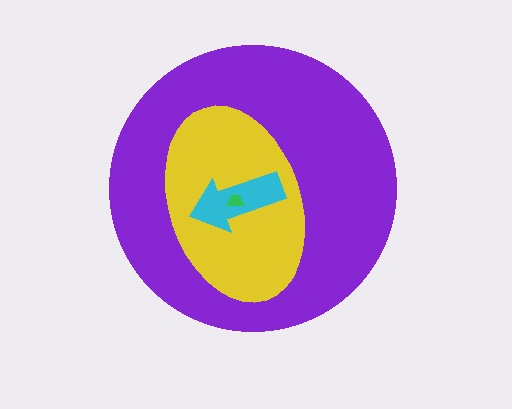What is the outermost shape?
The purple circle.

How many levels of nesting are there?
4.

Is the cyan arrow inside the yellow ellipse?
Yes.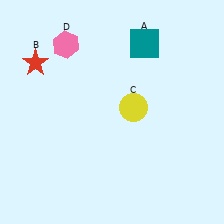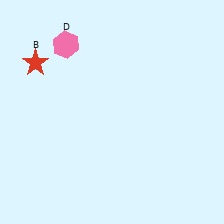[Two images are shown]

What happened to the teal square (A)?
The teal square (A) was removed in Image 2. It was in the top-right area of Image 1.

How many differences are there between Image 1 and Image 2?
There are 2 differences between the two images.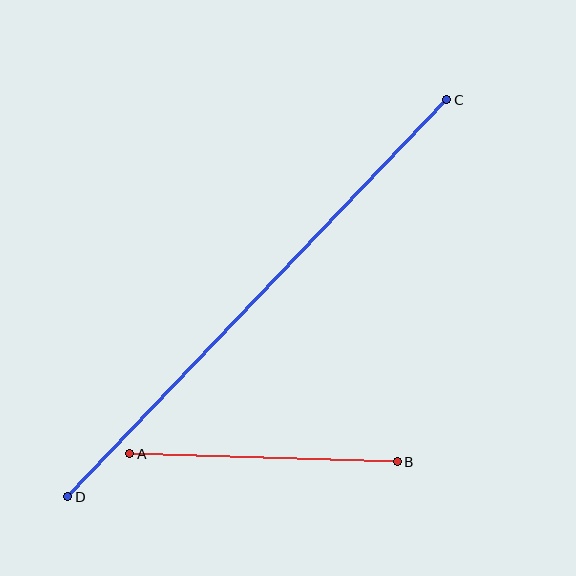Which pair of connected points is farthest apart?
Points C and D are farthest apart.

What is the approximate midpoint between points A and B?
The midpoint is at approximately (263, 458) pixels.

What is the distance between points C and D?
The distance is approximately 549 pixels.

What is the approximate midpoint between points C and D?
The midpoint is at approximately (257, 298) pixels.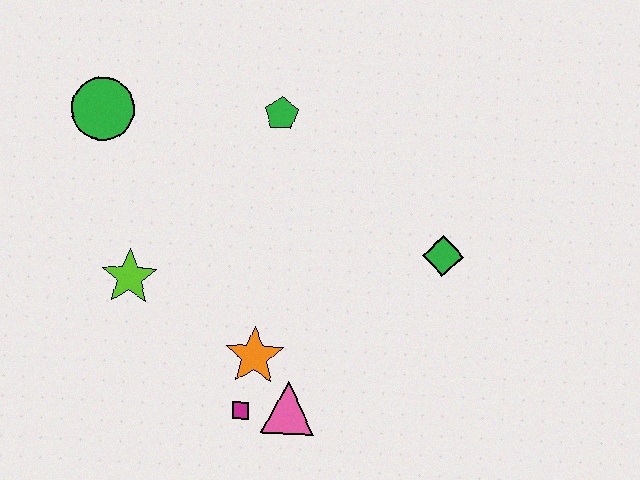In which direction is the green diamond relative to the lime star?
The green diamond is to the right of the lime star.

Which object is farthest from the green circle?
The green diamond is farthest from the green circle.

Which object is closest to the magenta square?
The pink triangle is closest to the magenta square.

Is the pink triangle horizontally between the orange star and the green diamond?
Yes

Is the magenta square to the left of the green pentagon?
Yes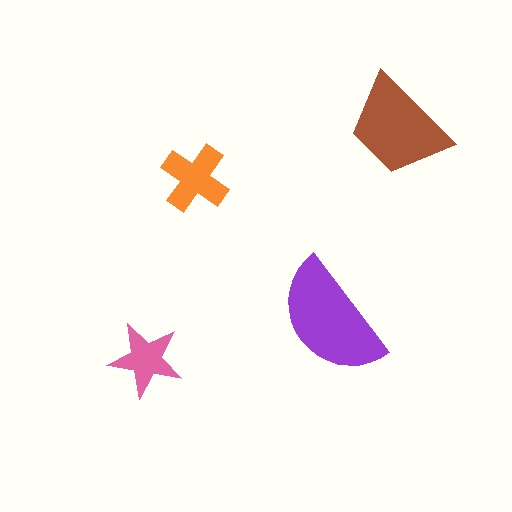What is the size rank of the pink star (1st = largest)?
4th.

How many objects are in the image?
There are 4 objects in the image.